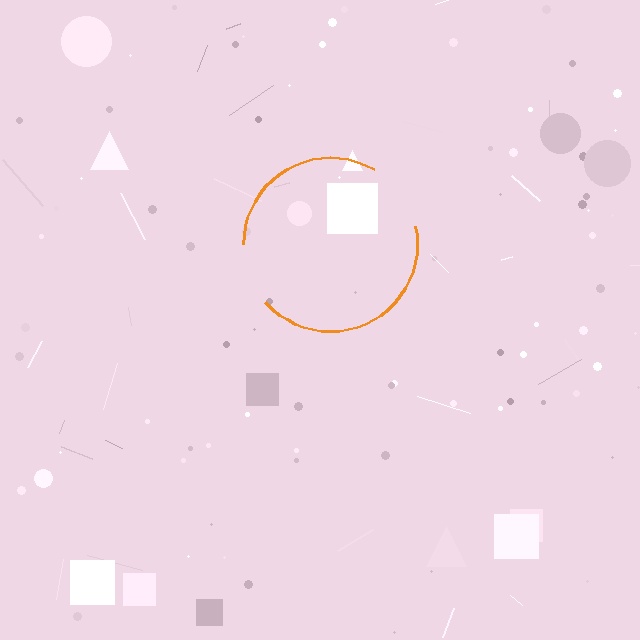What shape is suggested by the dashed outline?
The dashed outline suggests a circle.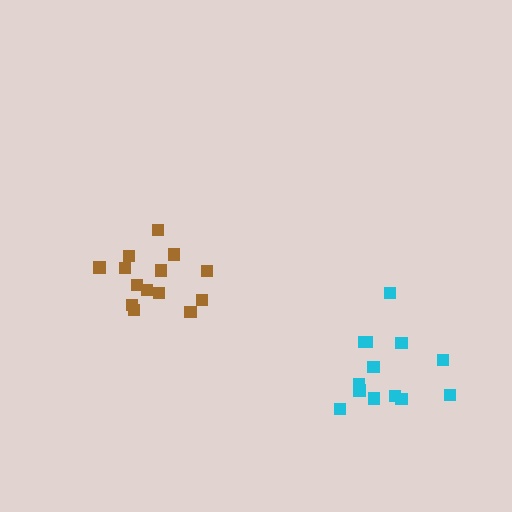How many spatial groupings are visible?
There are 2 spatial groupings.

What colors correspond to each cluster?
The clusters are colored: brown, cyan.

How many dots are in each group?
Group 1: 14 dots, Group 2: 13 dots (27 total).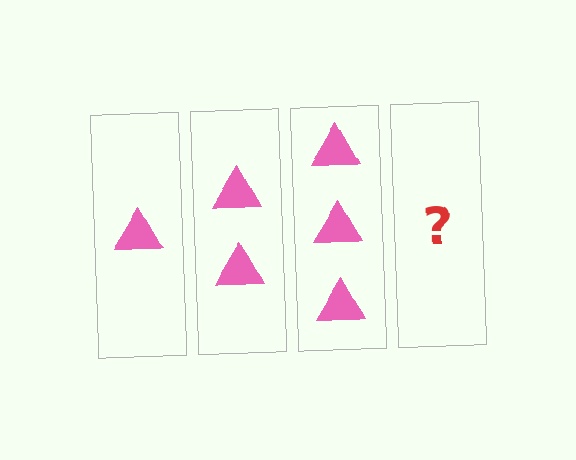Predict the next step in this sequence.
The next step is 4 triangles.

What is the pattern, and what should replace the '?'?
The pattern is that each step adds one more triangle. The '?' should be 4 triangles.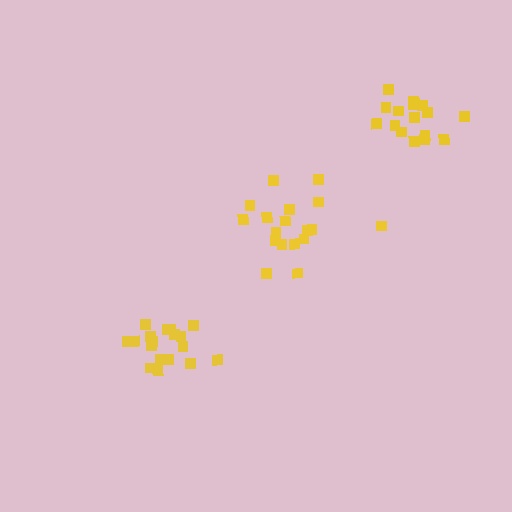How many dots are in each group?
Group 1: 17 dots, Group 2: 18 dots, Group 3: 18 dots (53 total).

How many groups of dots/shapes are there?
There are 3 groups.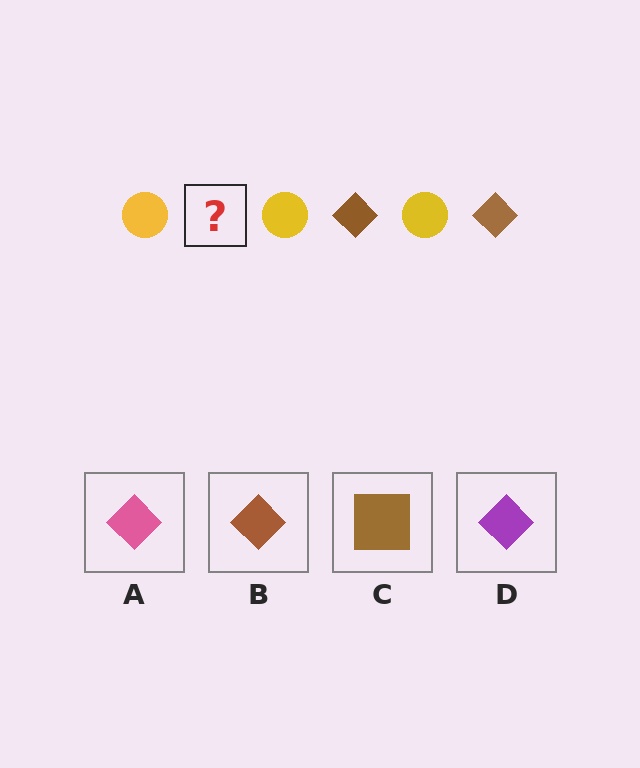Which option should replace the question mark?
Option B.